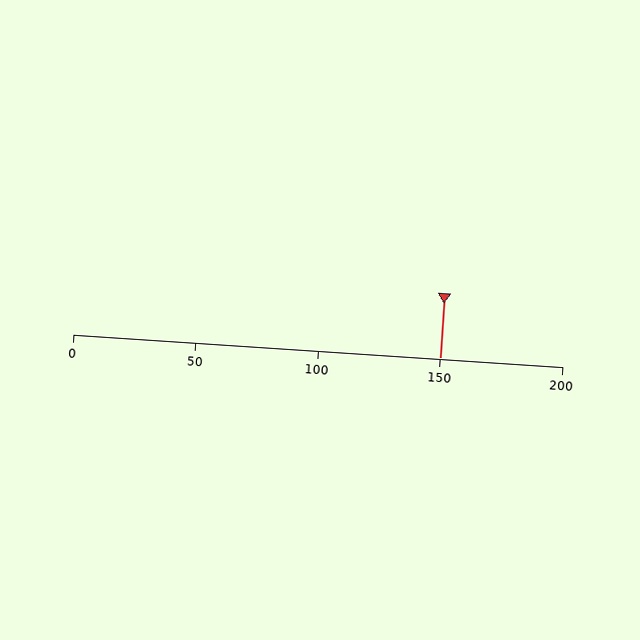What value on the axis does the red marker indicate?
The marker indicates approximately 150.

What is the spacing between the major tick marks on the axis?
The major ticks are spaced 50 apart.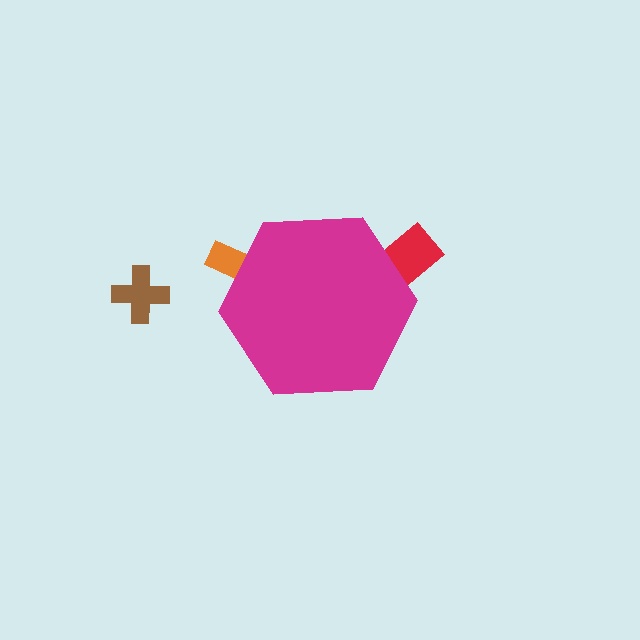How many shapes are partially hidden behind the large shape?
2 shapes are partially hidden.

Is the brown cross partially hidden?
No, the brown cross is fully visible.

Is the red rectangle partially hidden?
Yes, the red rectangle is partially hidden behind the magenta hexagon.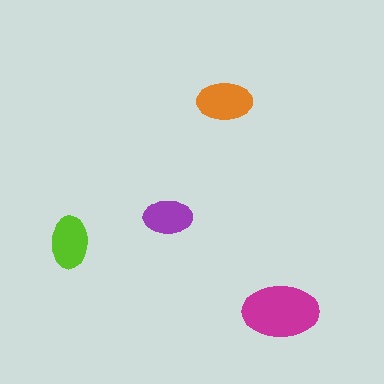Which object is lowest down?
The magenta ellipse is bottommost.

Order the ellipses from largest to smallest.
the magenta one, the orange one, the lime one, the purple one.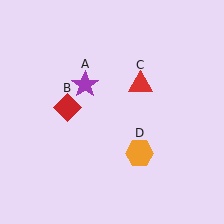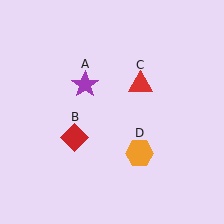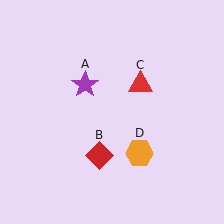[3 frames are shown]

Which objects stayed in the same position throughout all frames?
Purple star (object A) and red triangle (object C) and orange hexagon (object D) remained stationary.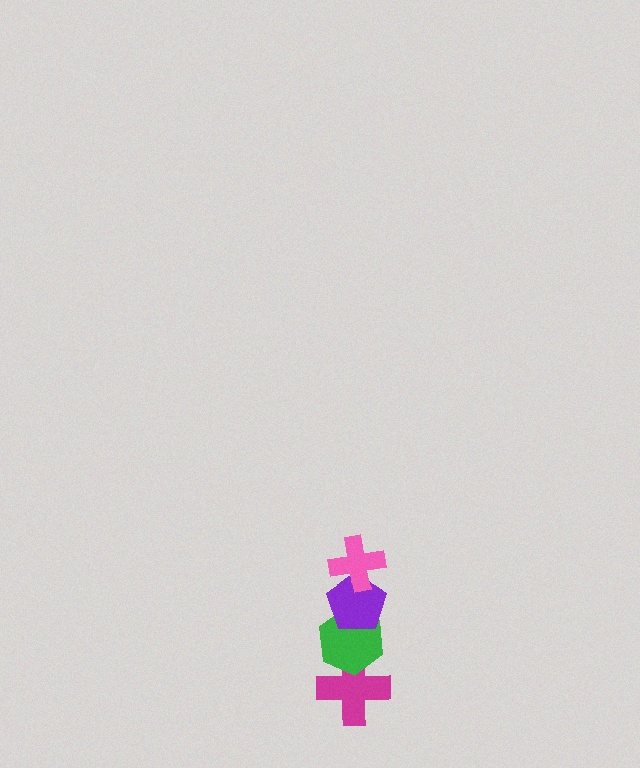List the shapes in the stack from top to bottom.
From top to bottom: the pink cross, the purple pentagon, the green hexagon, the magenta cross.